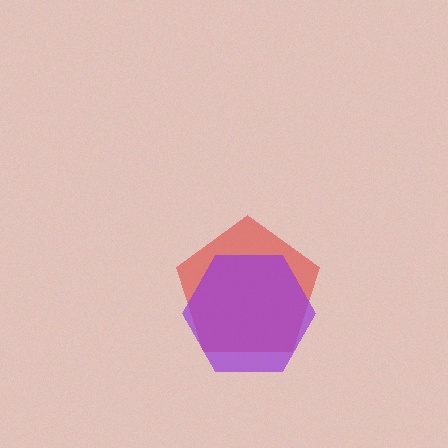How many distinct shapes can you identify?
There are 2 distinct shapes: a red pentagon, a purple hexagon.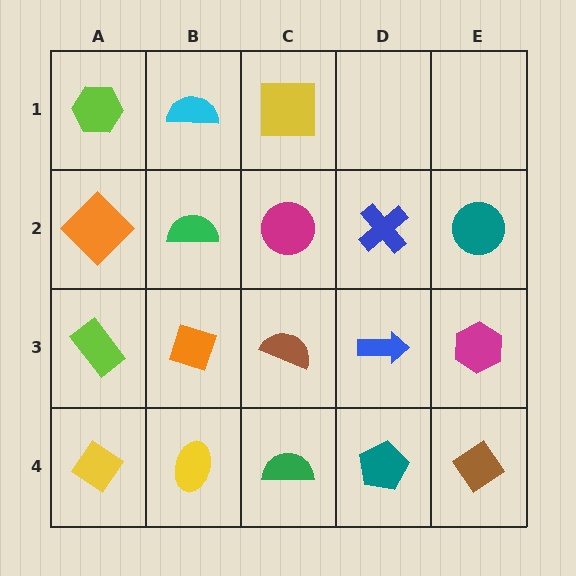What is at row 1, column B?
A cyan semicircle.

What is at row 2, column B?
A green semicircle.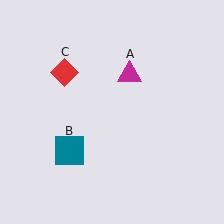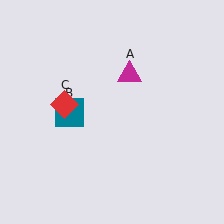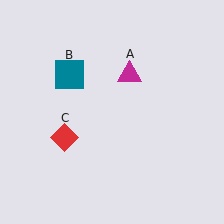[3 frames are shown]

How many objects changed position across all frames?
2 objects changed position: teal square (object B), red diamond (object C).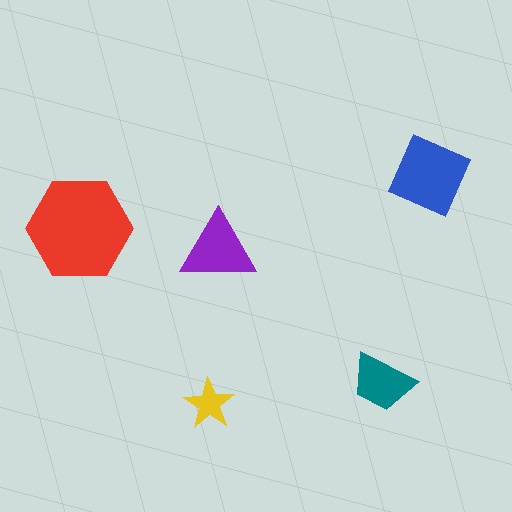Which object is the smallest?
The yellow star.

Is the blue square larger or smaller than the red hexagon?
Smaller.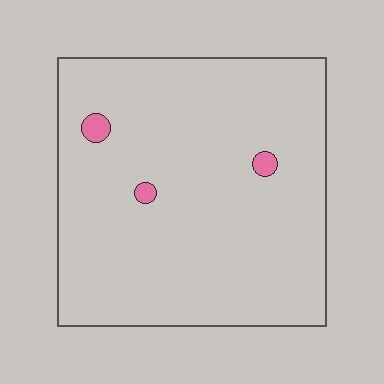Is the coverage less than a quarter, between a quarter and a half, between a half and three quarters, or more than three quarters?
Less than a quarter.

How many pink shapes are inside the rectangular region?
3.